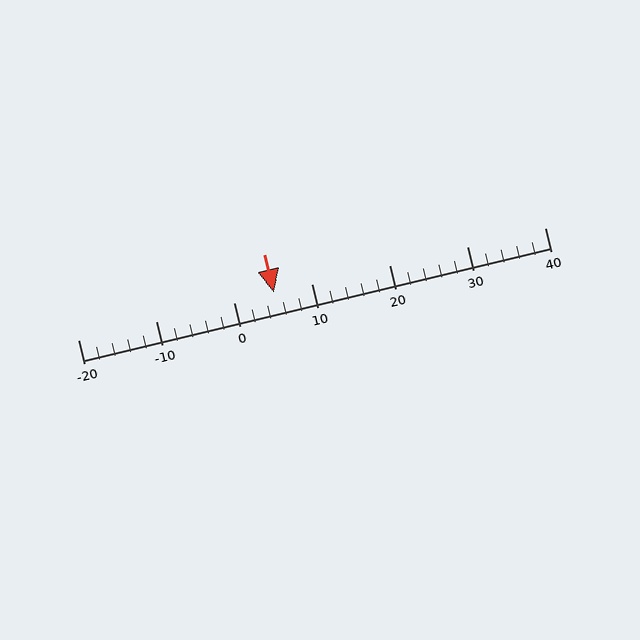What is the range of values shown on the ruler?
The ruler shows values from -20 to 40.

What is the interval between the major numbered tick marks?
The major tick marks are spaced 10 units apart.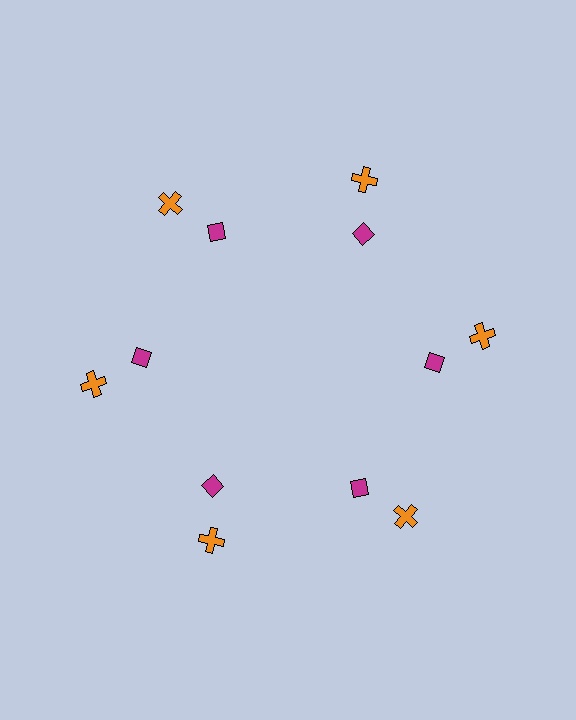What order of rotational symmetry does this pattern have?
This pattern has 6-fold rotational symmetry.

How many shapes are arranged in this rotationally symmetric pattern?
There are 12 shapes, arranged in 6 groups of 2.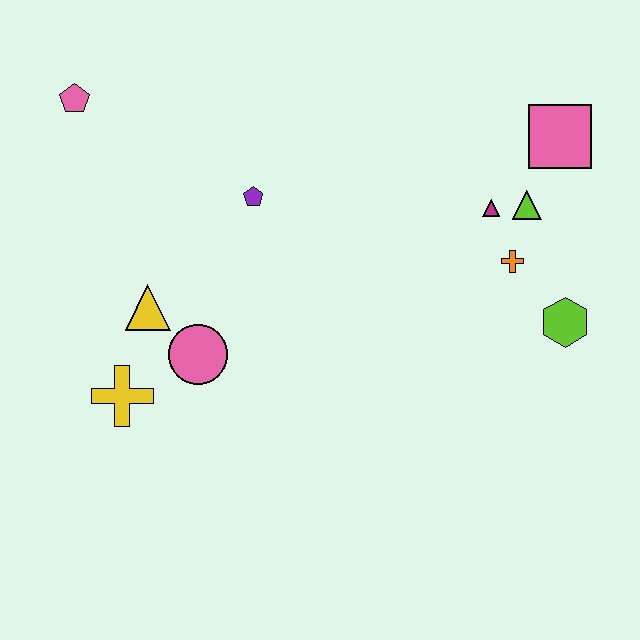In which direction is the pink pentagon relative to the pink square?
The pink pentagon is to the left of the pink square.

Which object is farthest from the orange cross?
The pink pentagon is farthest from the orange cross.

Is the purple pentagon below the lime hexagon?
No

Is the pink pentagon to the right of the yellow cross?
No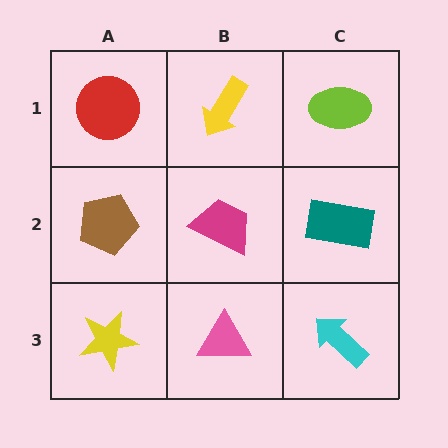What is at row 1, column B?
A yellow arrow.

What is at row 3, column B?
A pink triangle.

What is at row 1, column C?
A lime ellipse.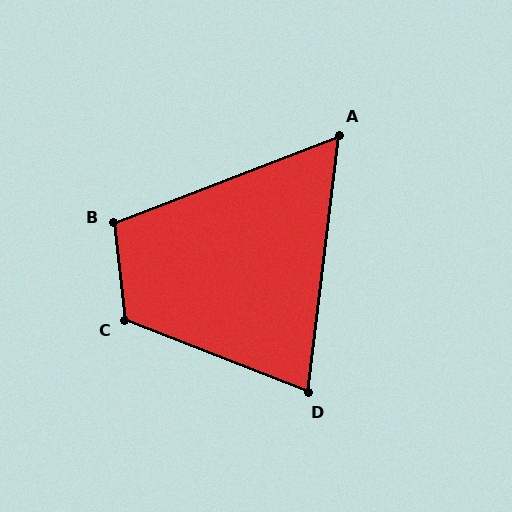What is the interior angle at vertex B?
Approximately 104 degrees (obtuse).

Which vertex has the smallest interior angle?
A, at approximately 62 degrees.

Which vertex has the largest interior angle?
C, at approximately 118 degrees.